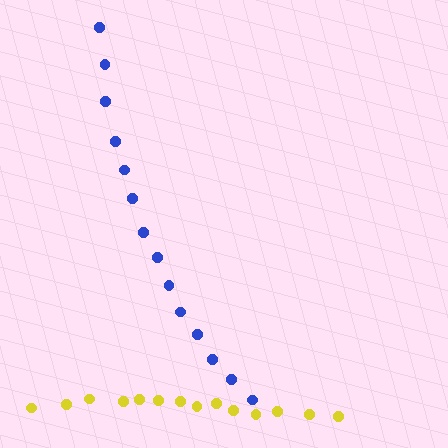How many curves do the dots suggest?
There are 2 distinct paths.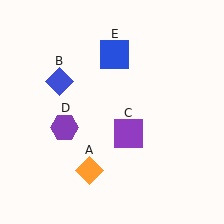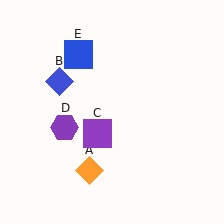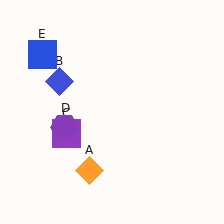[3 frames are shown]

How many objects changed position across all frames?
2 objects changed position: purple square (object C), blue square (object E).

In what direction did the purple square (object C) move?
The purple square (object C) moved left.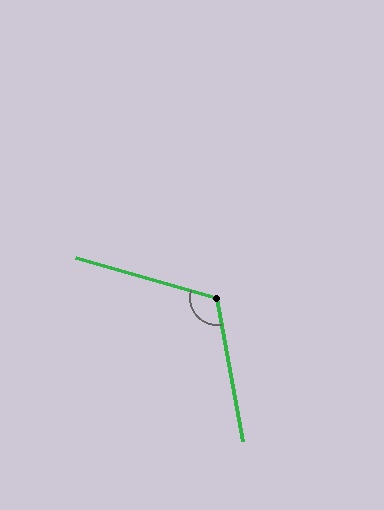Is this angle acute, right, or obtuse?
It is obtuse.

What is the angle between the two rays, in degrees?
Approximately 116 degrees.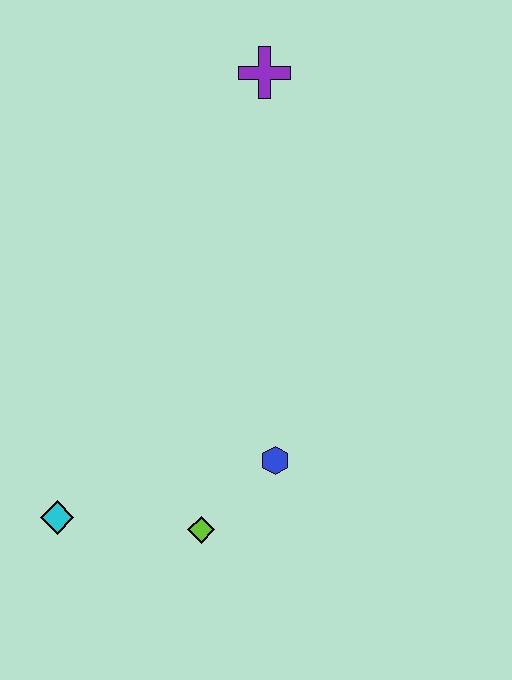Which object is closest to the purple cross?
The blue hexagon is closest to the purple cross.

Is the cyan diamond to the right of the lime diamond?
No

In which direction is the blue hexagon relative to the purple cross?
The blue hexagon is below the purple cross.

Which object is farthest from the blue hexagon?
The purple cross is farthest from the blue hexagon.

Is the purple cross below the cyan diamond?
No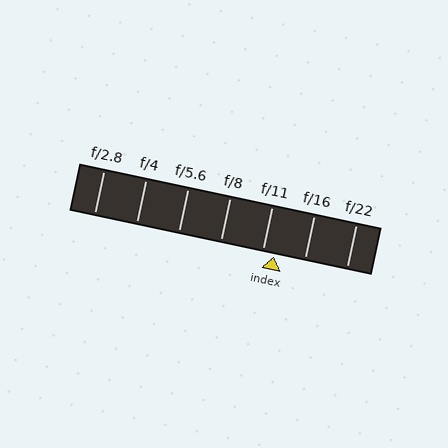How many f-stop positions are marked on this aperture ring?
There are 7 f-stop positions marked.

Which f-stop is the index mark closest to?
The index mark is closest to f/11.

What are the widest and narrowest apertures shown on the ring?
The widest aperture shown is f/2.8 and the narrowest is f/22.